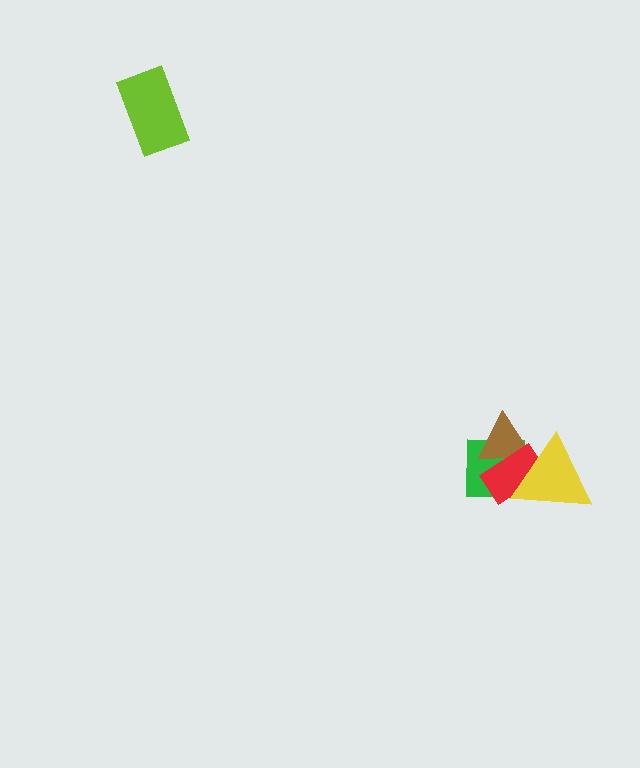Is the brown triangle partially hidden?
Yes, it is partially covered by another shape.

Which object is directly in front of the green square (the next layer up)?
The brown triangle is directly in front of the green square.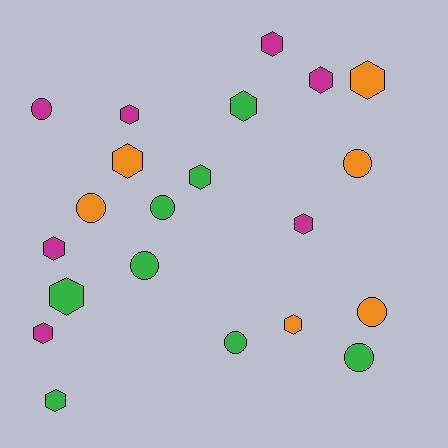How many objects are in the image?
There are 21 objects.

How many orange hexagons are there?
There are 3 orange hexagons.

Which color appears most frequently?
Green, with 8 objects.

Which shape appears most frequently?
Hexagon, with 13 objects.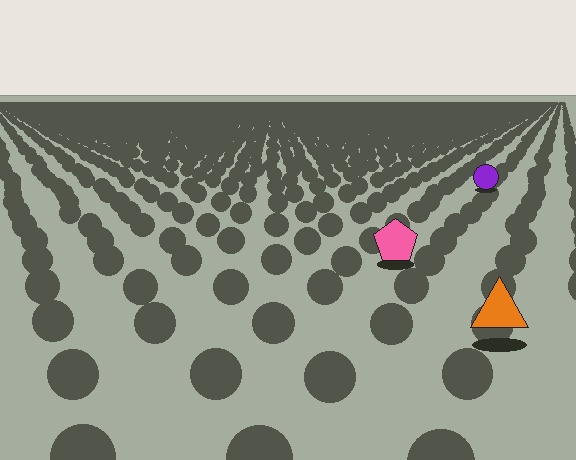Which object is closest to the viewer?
The orange triangle is closest. The texture marks near it are larger and more spread out.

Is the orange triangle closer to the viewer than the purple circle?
Yes. The orange triangle is closer — you can tell from the texture gradient: the ground texture is coarser near it.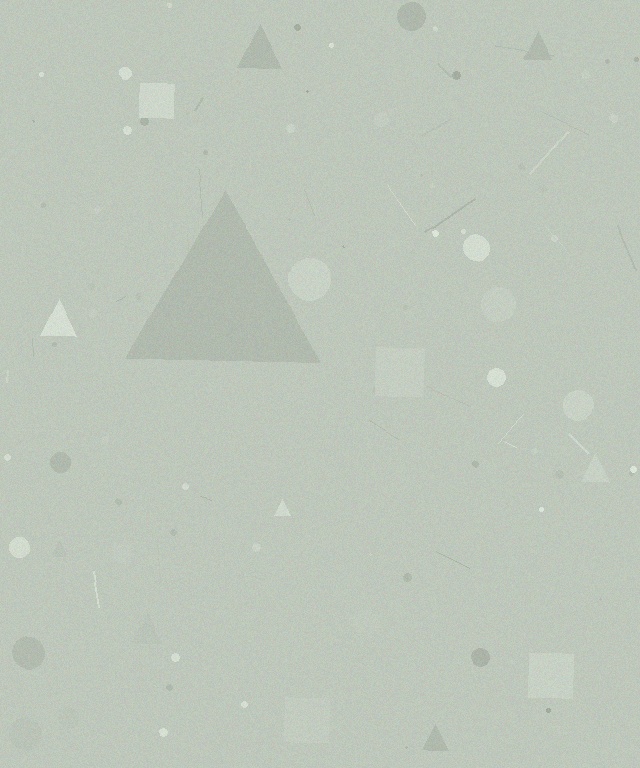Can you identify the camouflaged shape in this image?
The camouflaged shape is a triangle.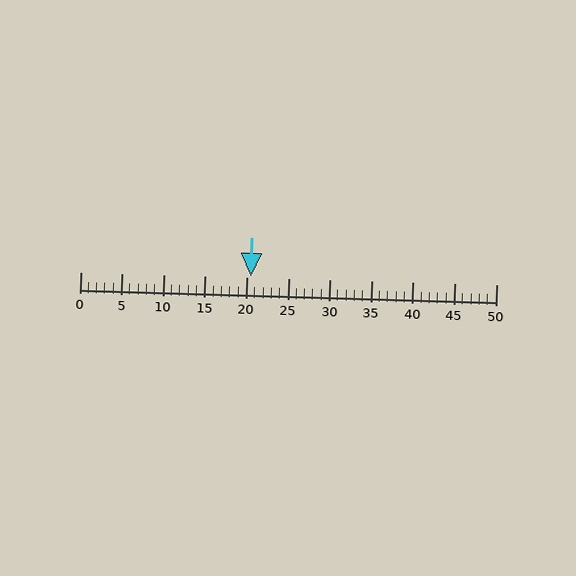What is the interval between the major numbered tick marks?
The major tick marks are spaced 5 units apart.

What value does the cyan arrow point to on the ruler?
The cyan arrow points to approximately 20.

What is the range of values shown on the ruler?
The ruler shows values from 0 to 50.